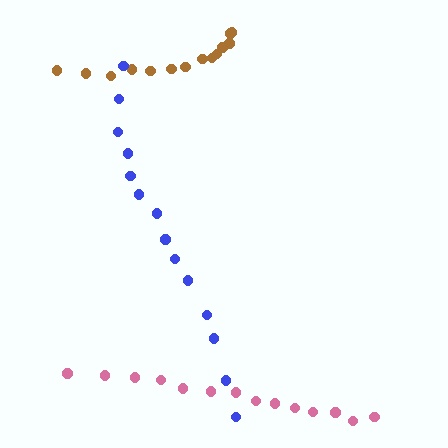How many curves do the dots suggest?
There are 3 distinct paths.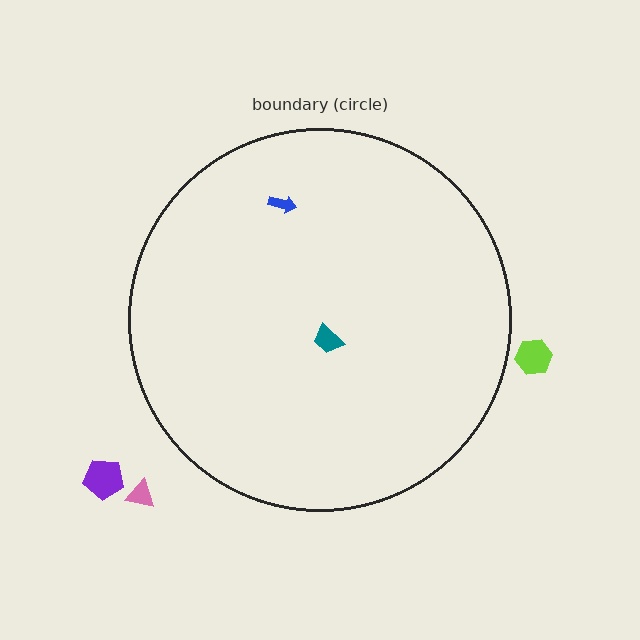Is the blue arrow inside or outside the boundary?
Inside.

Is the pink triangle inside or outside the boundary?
Outside.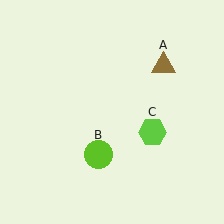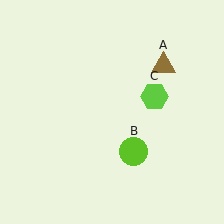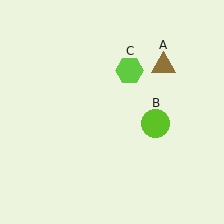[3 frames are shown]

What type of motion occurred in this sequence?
The lime circle (object B), lime hexagon (object C) rotated counterclockwise around the center of the scene.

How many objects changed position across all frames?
2 objects changed position: lime circle (object B), lime hexagon (object C).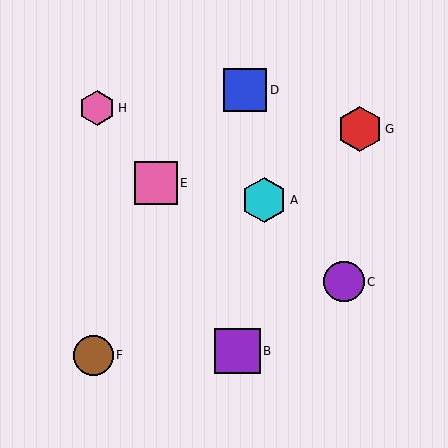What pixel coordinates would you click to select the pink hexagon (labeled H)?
Click at (97, 108) to select the pink hexagon H.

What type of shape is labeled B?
Shape B is a purple square.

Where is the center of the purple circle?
The center of the purple circle is at (344, 282).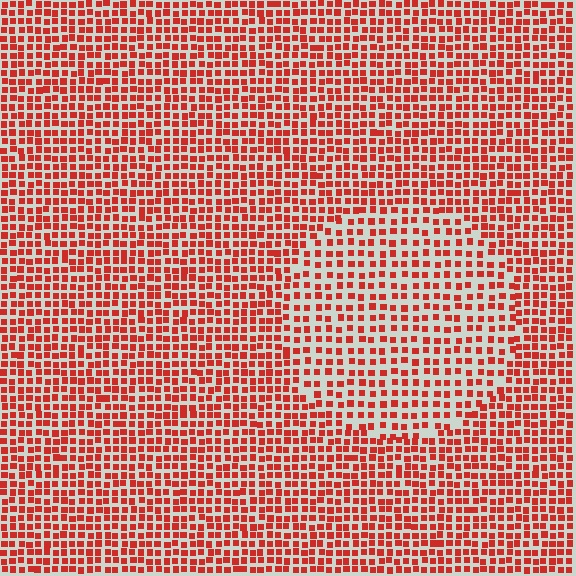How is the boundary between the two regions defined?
The boundary is defined by a change in element density (approximately 1.6x ratio). All elements are the same color, size, and shape.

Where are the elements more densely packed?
The elements are more densely packed outside the circle boundary.